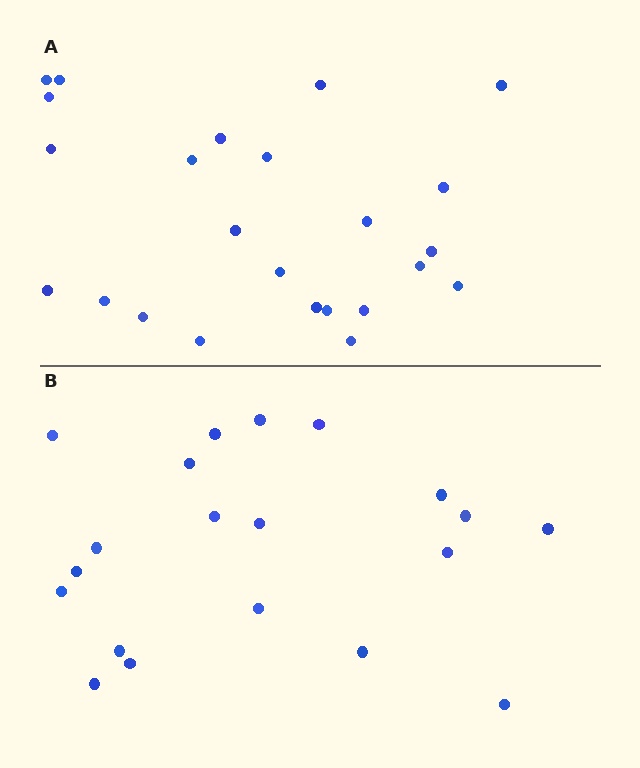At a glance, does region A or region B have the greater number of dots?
Region A (the top region) has more dots.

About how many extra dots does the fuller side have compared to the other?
Region A has about 4 more dots than region B.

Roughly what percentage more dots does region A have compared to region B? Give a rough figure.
About 20% more.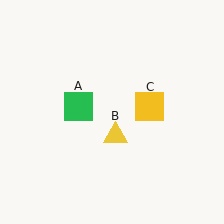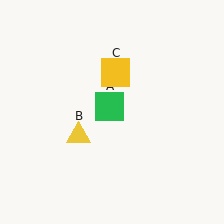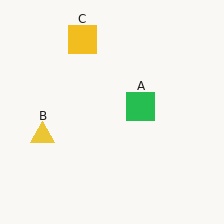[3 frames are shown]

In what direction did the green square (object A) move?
The green square (object A) moved right.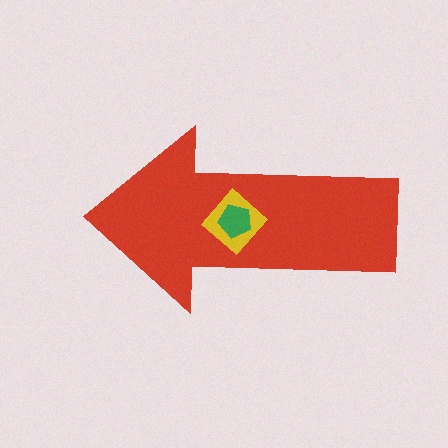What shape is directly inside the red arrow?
The yellow diamond.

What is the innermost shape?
The green pentagon.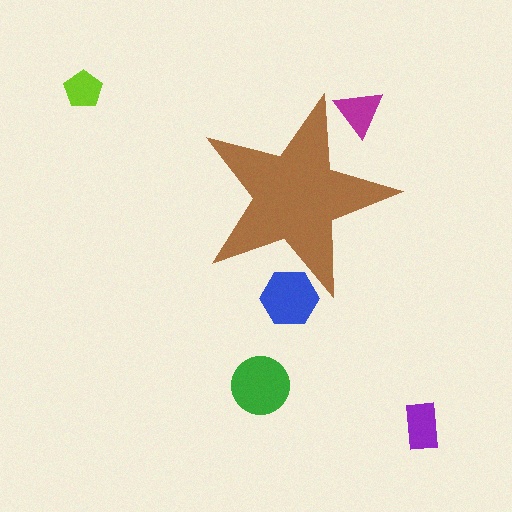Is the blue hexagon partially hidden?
Yes, the blue hexagon is partially hidden behind the brown star.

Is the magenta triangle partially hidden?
Yes, the magenta triangle is partially hidden behind the brown star.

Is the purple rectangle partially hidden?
No, the purple rectangle is fully visible.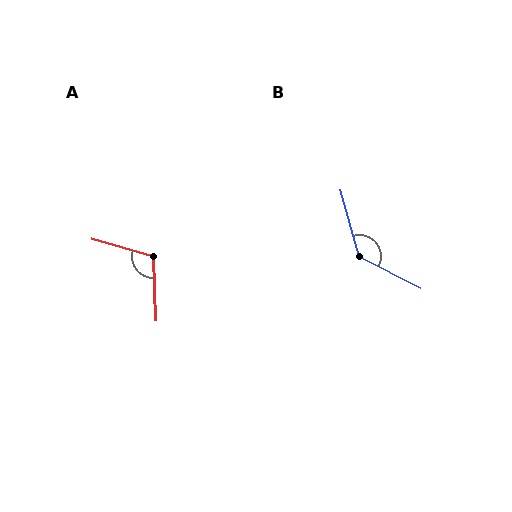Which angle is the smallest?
A, at approximately 108 degrees.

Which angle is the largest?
B, at approximately 133 degrees.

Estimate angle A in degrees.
Approximately 108 degrees.